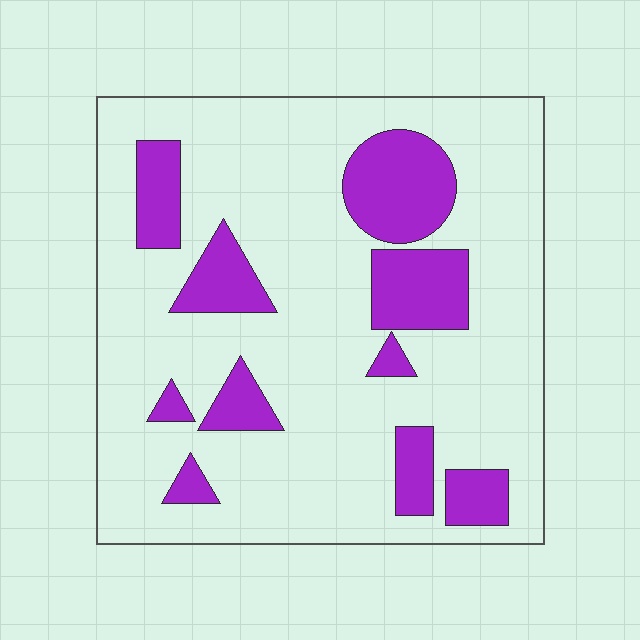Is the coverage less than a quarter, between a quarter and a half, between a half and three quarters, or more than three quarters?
Less than a quarter.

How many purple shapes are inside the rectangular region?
10.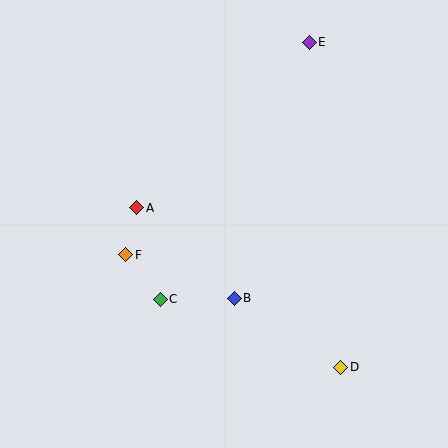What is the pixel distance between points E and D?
The distance between E and D is 326 pixels.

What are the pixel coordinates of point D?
Point D is at (341, 367).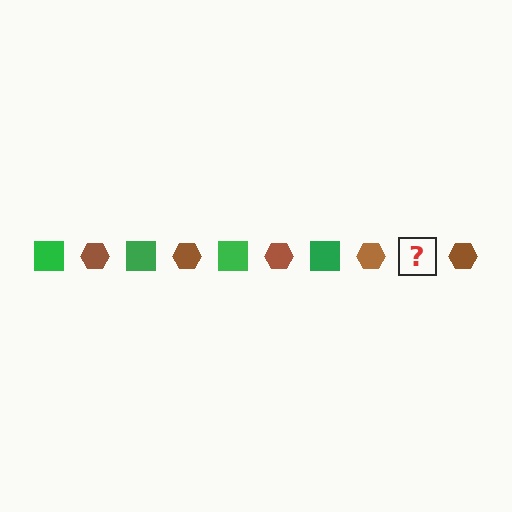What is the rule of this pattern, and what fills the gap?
The rule is that the pattern alternates between green square and brown hexagon. The gap should be filled with a green square.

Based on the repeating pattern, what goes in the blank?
The blank should be a green square.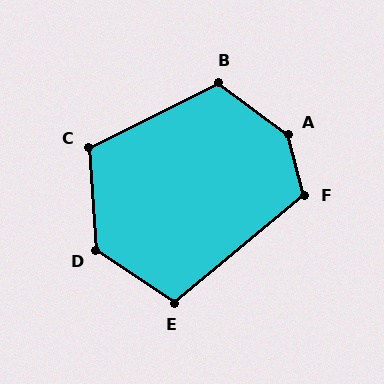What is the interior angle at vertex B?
Approximately 117 degrees (obtuse).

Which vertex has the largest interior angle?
A, at approximately 141 degrees.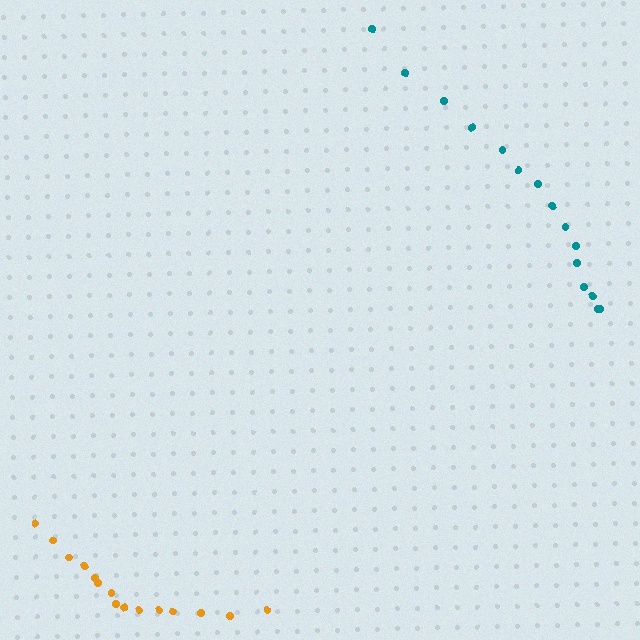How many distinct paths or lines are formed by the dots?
There are 2 distinct paths.